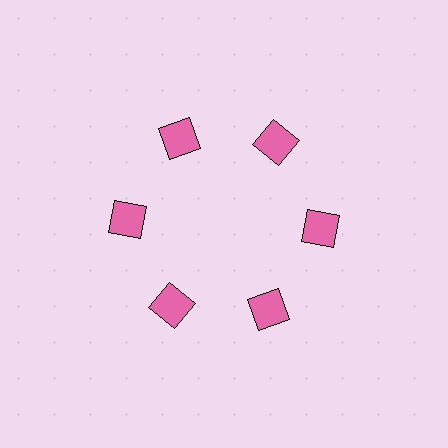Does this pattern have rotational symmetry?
Yes, this pattern has 6-fold rotational symmetry. It looks the same after rotating 60 degrees around the center.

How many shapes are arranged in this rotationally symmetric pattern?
There are 6 shapes, arranged in 6 groups of 1.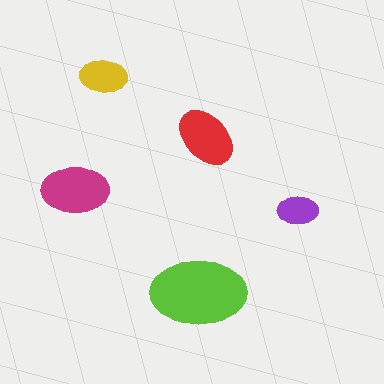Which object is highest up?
The yellow ellipse is topmost.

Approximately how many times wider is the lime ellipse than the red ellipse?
About 1.5 times wider.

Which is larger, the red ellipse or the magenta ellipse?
The magenta one.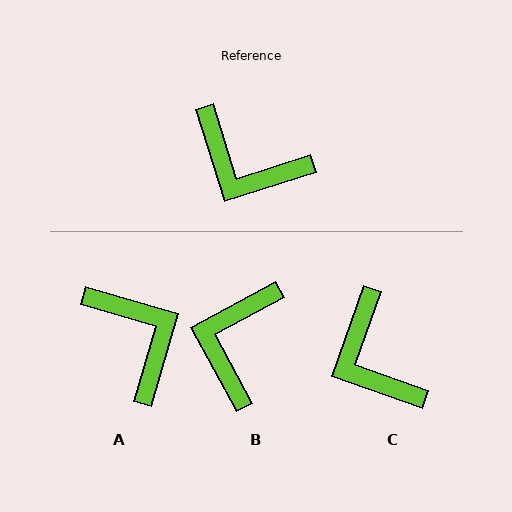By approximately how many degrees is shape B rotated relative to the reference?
Approximately 79 degrees clockwise.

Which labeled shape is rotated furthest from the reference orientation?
A, about 146 degrees away.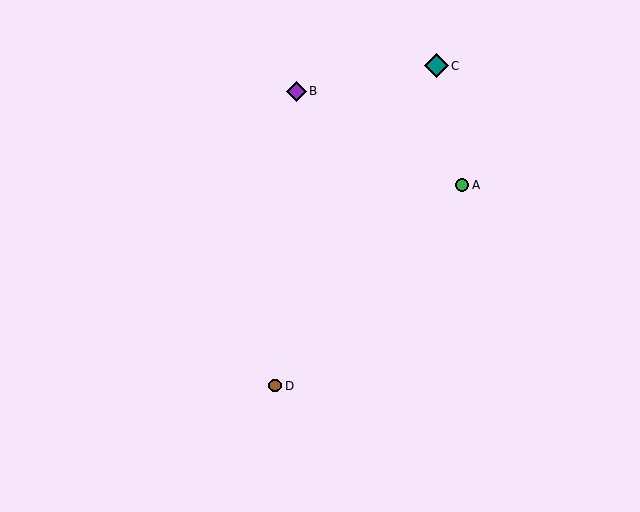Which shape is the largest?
The teal diamond (labeled C) is the largest.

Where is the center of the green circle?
The center of the green circle is at (462, 185).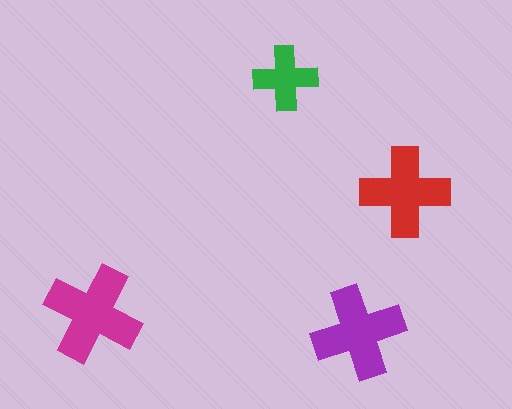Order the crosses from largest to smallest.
the magenta one, the purple one, the red one, the green one.